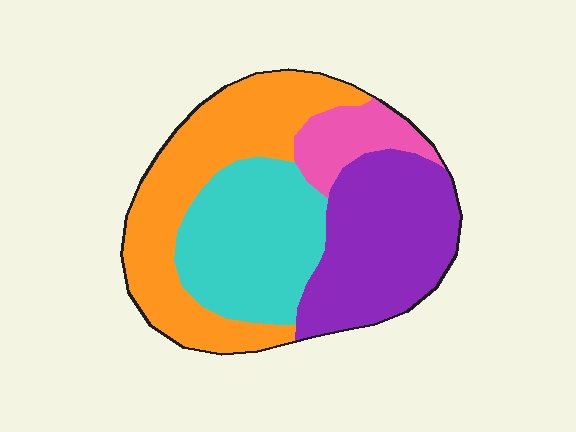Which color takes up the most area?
Orange, at roughly 35%.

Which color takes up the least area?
Pink, at roughly 10%.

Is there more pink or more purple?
Purple.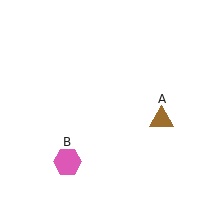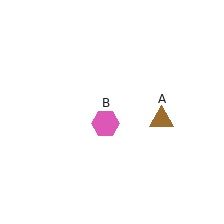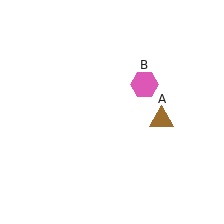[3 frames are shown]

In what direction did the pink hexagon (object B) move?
The pink hexagon (object B) moved up and to the right.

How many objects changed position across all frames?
1 object changed position: pink hexagon (object B).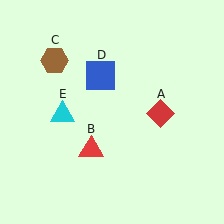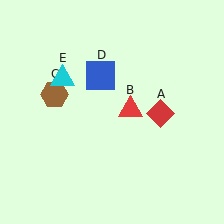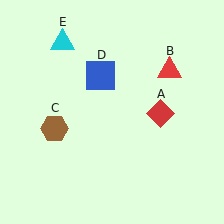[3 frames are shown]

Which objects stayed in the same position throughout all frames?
Red diamond (object A) and blue square (object D) remained stationary.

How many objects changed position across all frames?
3 objects changed position: red triangle (object B), brown hexagon (object C), cyan triangle (object E).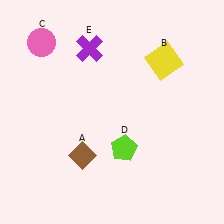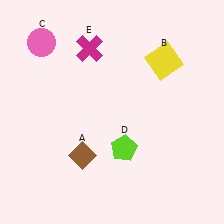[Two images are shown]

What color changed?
The cross (E) changed from purple in Image 1 to magenta in Image 2.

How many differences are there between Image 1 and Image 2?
There is 1 difference between the two images.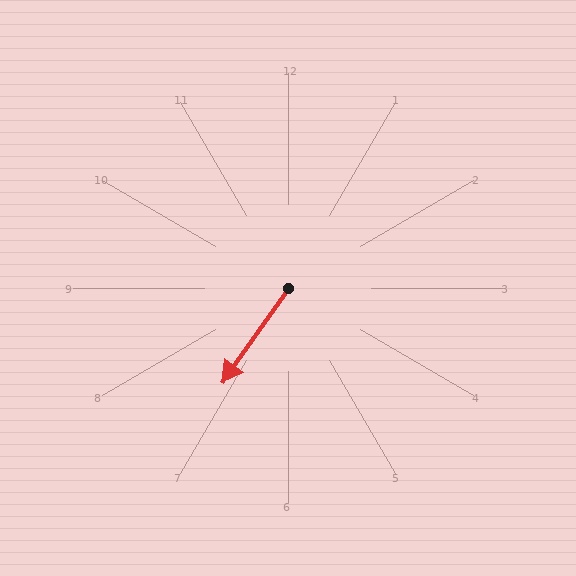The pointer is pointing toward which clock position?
Roughly 7 o'clock.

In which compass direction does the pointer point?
Southwest.